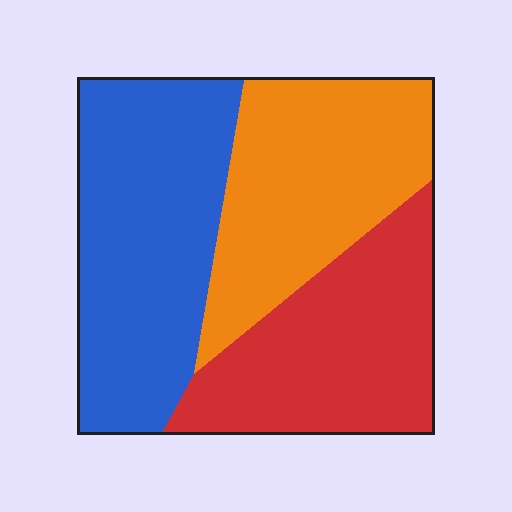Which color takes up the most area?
Blue, at roughly 40%.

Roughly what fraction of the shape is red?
Red takes up between a sixth and a third of the shape.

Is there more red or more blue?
Blue.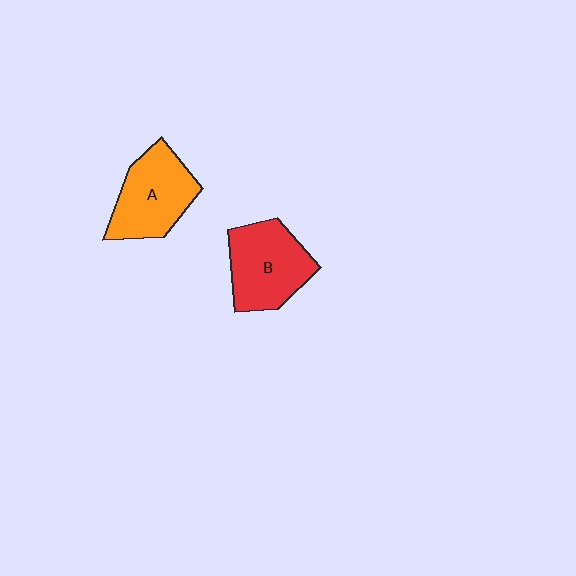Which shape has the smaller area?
Shape A (orange).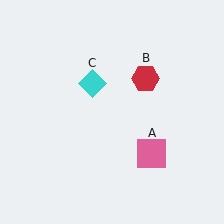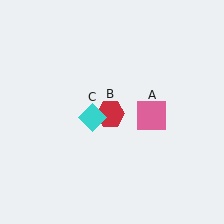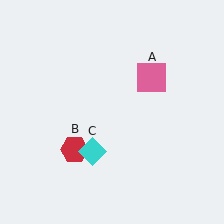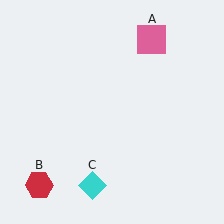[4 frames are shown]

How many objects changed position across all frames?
3 objects changed position: pink square (object A), red hexagon (object B), cyan diamond (object C).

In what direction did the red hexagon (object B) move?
The red hexagon (object B) moved down and to the left.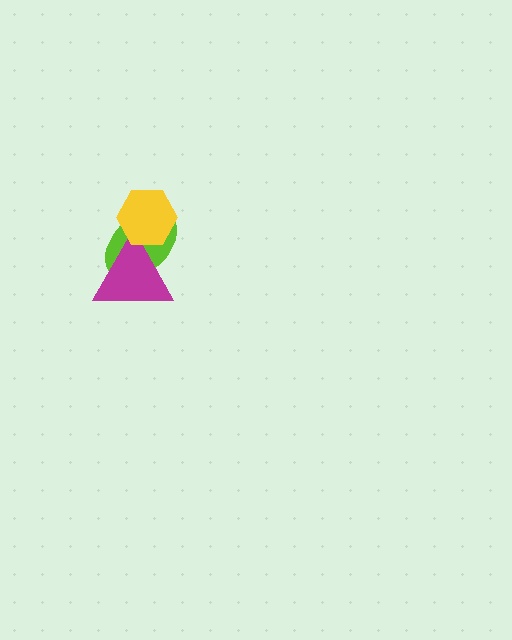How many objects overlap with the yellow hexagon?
2 objects overlap with the yellow hexagon.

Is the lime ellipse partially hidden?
Yes, it is partially covered by another shape.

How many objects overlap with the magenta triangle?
2 objects overlap with the magenta triangle.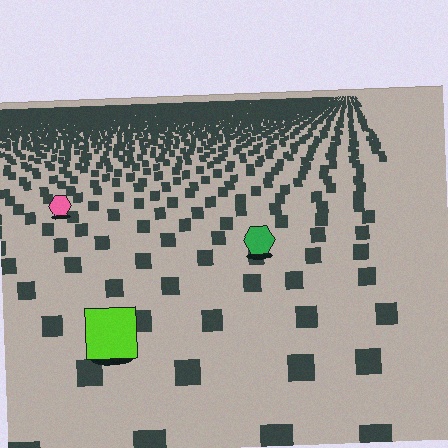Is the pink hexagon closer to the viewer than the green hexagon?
No. The green hexagon is closer — you can tell from the texture gradient: the ground texture is coarser near it.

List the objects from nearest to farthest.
From nearest to farthest: the lime square, the green hexagon, the pink hexagon.